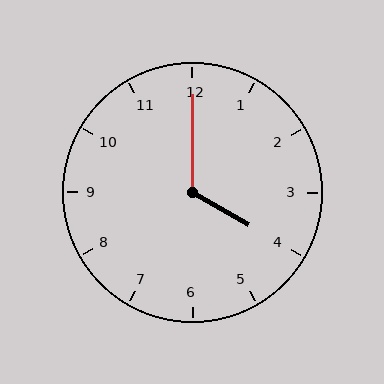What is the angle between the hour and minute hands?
Approximately 120 degrees.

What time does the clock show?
4:00.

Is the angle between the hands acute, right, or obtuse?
It is obtuse.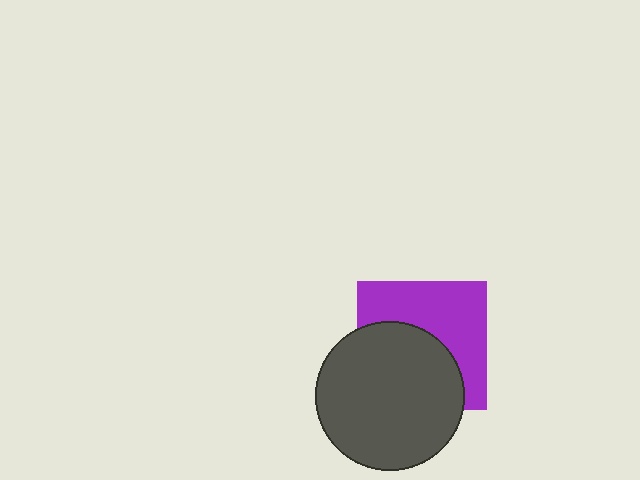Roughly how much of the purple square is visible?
About half of it is visible (roughly 51%).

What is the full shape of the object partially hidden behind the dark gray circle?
The partially hidden object is a purple square.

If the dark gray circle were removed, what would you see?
You would see the complete purple square.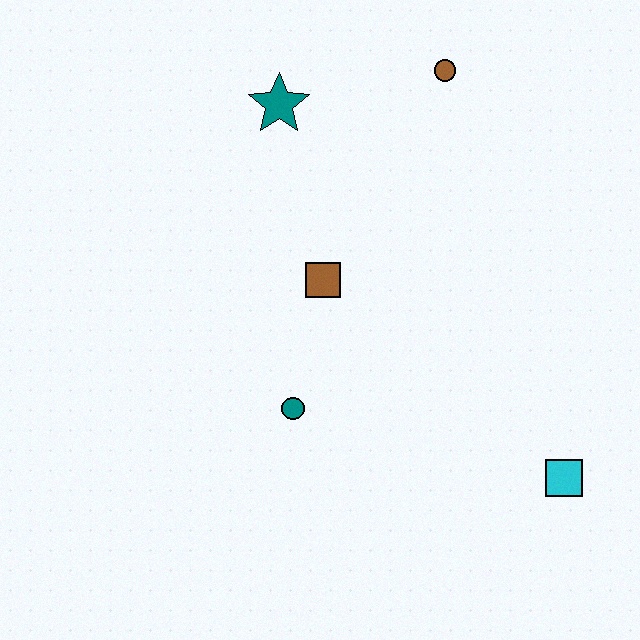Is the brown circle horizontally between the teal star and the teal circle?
No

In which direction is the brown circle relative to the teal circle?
The brown circle is above the teal circle.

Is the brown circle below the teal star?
No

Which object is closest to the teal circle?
The brown square is closest to the teal circle.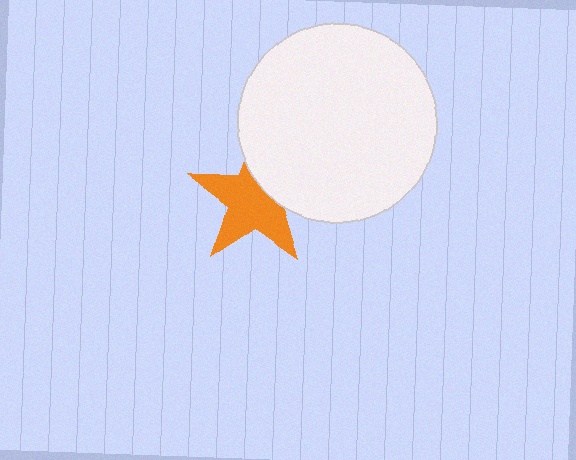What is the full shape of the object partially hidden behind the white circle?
The partially hidden object is an orange star.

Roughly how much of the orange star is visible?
Most of it is visible (roughly 67%).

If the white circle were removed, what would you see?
You would see the complete orange star.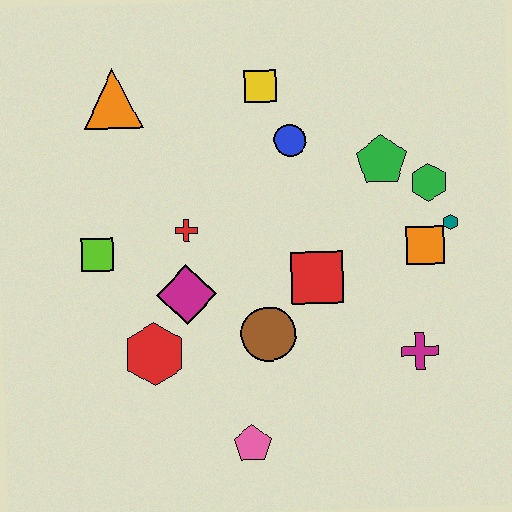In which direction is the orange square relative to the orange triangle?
The orange square is to the right of the orange triangle.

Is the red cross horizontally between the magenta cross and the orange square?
No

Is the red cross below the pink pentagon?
No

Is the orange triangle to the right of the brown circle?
No